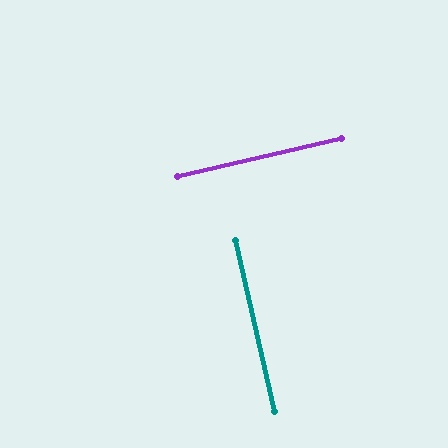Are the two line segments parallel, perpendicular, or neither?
Perpendicular — they meet at approximately 90°.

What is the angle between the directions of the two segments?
Approximately 90 degrees.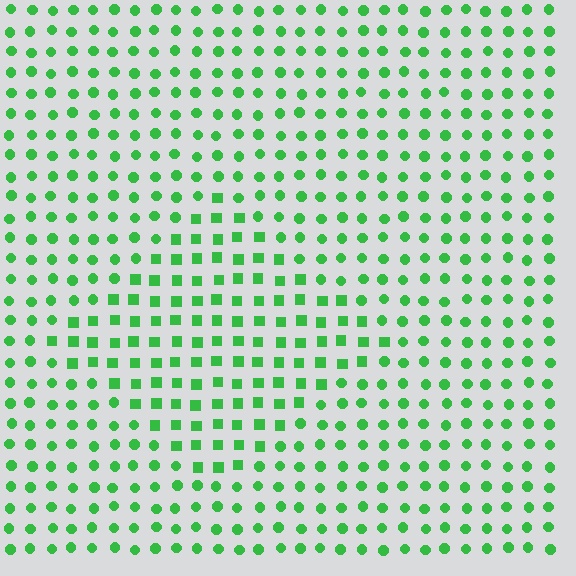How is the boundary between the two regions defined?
The boundary is defined by a change in element shape: squares inside vs. circles outside. All elements share the same color and spacing.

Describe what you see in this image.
The image is filled with small green elements arranged in a uniform grid. A diamond-shaped region contains squares, while the surrounding area contains circles. The boundary is defined purely by the change in element shape.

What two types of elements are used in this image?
The image uses squares inside the diamond region and circles outside it.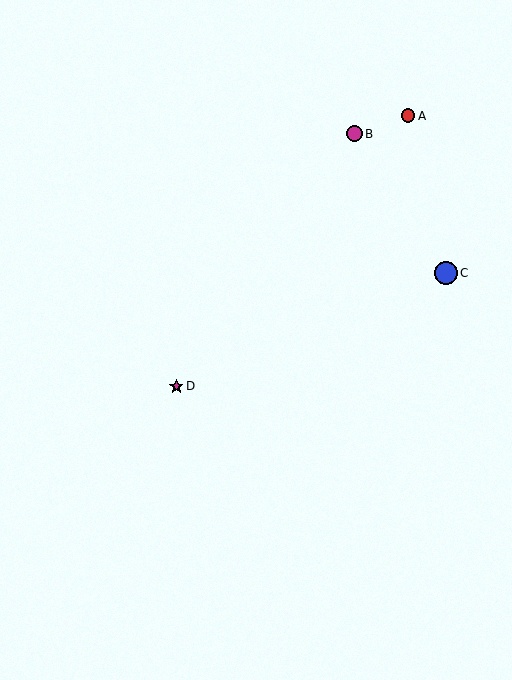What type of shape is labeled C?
Shape C is a blue circle.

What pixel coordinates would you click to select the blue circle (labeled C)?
Click at (446, 273) to select the blue circle C.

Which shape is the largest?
The blue circle (labeled C) is the largest.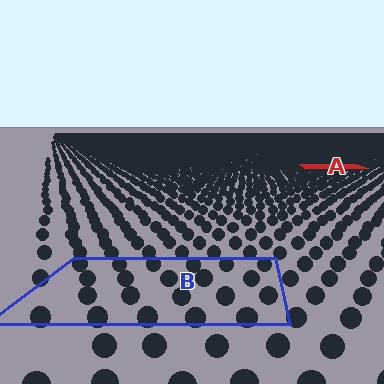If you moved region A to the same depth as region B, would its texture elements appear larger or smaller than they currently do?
They would appear larger. At a closer depth, the same texture elements are projected at a bigger on-screen size.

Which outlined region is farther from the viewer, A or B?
Region A is farther from the viewer — the texture elements inside it appear smaller and more densely packed.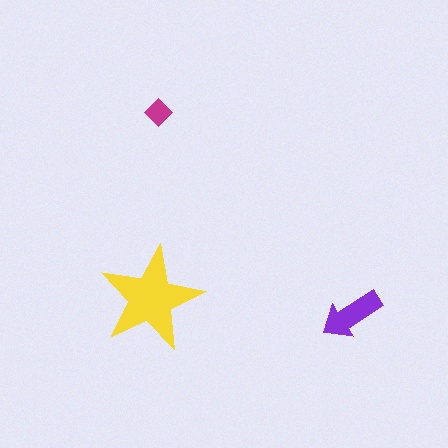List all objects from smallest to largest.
The magenta diamond, the purple arrow, the yellow star.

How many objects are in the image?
There are 3 objects in the image.